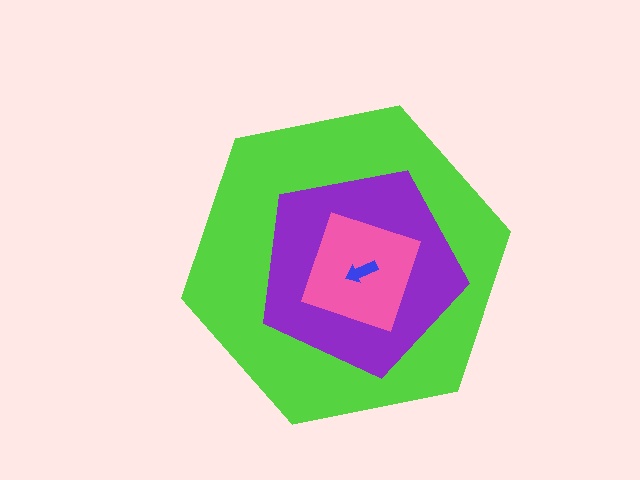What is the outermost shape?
The lime hexagon.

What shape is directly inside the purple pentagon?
The pink diamond.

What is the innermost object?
The blue arrow.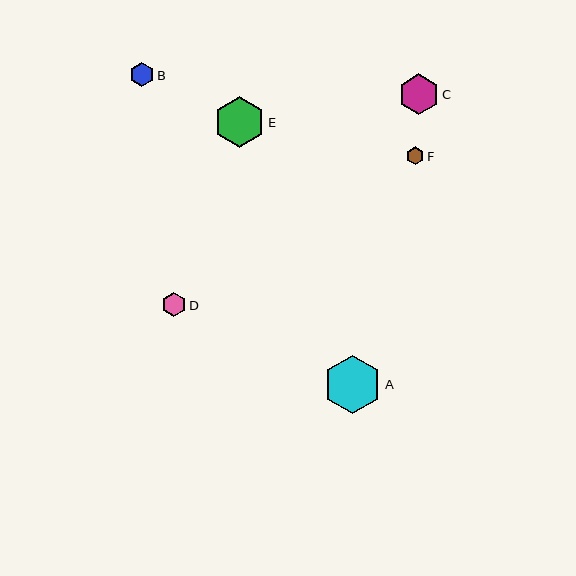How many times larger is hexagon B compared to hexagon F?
Hexagon B is approximately 1.3 times the size of hexagon F.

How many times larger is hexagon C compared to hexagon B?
Hexagon C is approximately 1.7 times the size of hexagon B.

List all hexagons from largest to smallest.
From largest to smallest: A, E, C, B, D, F.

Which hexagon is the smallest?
Hexagon F is the smallest with a size of approximately 18 pixels.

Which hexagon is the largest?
Hexagon A is the largest with a size of approximately 59 pixels.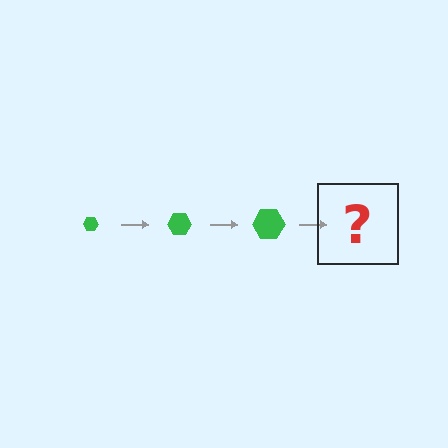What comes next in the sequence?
The next element should be a green hexagon, larger than the previous one.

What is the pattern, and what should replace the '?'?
The pattern is that the hexagon gets progressively larger each step. The '?' should be a green hexagon, larger than the previous one.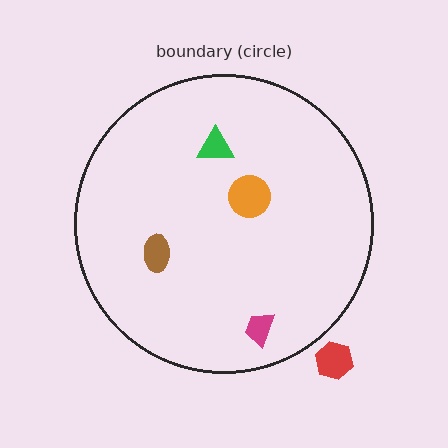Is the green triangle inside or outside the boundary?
Inside.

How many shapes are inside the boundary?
4 inside, 1 outside.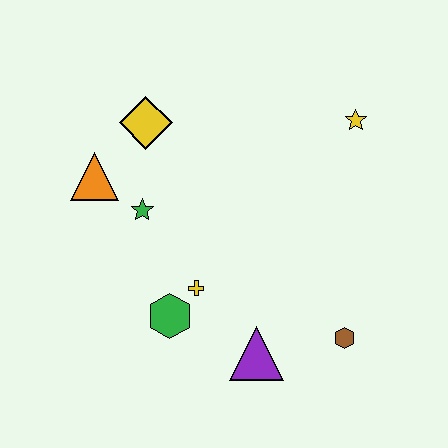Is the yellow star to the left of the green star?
No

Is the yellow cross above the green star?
No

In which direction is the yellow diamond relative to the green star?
The yellow diamond is above the green star.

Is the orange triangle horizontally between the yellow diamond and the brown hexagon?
No